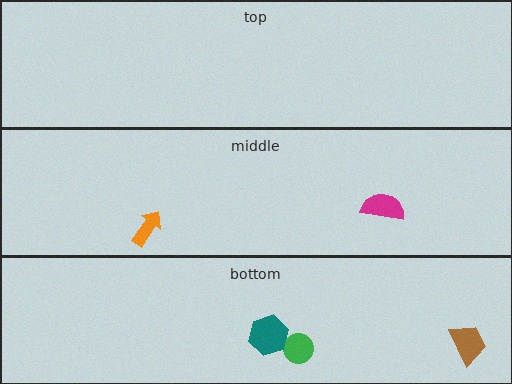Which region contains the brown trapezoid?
The bottom region.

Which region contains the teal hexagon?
The bottom region.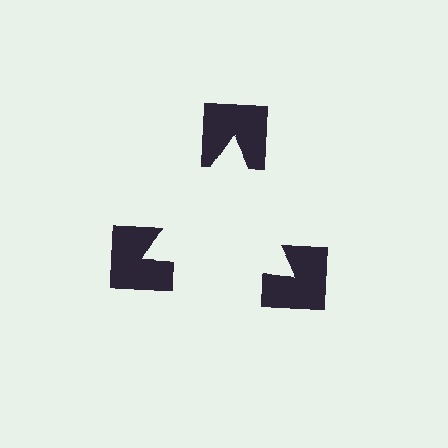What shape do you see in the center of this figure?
An illusory triangle — its edges are inferred from the aligned wedge cuts in the notched squares, not physically drawn.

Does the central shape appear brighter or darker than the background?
It typically appears slightly brighter than the background, even though no actual brightness change is drawn.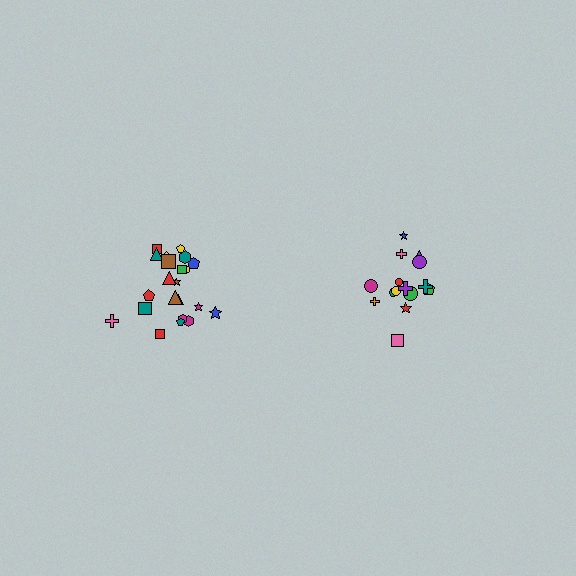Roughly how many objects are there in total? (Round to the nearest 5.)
Roughly 35 objects in total.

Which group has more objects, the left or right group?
The left group.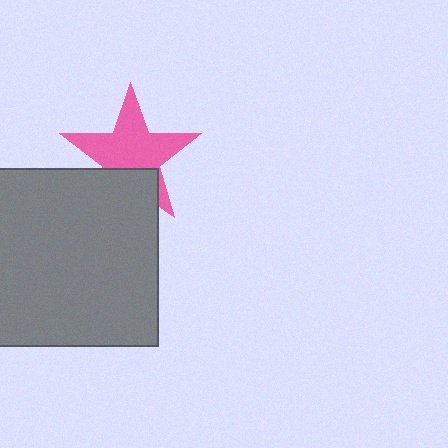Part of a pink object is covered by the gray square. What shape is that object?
It is a star.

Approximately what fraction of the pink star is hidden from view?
Roughly 30% of the pink star is hidden behind the gray square.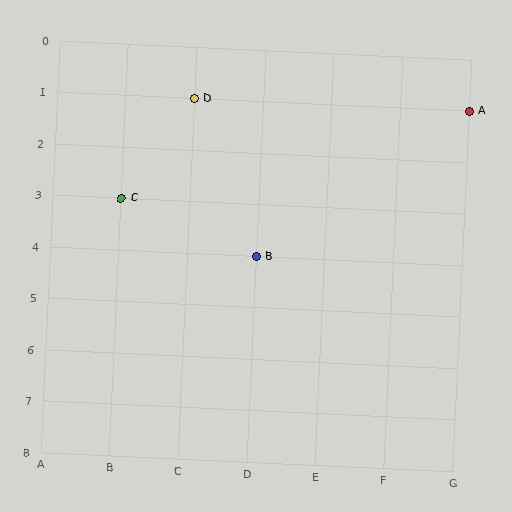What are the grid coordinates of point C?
Point C is at grid coordinates (B, 3).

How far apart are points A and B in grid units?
Points A and B are 3 columns and 3 rows apart (about 4.2 grid units diagonally).